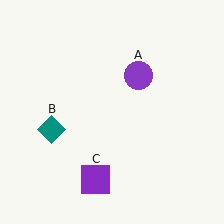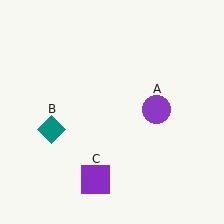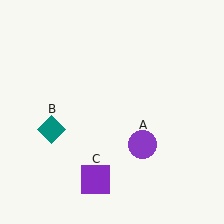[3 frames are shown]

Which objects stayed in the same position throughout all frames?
Teal diamond (object B) and purple square (object C) remained stationary.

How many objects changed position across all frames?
1 object changed position: purple circle (object A).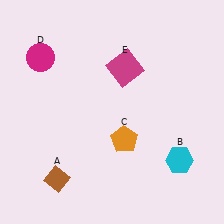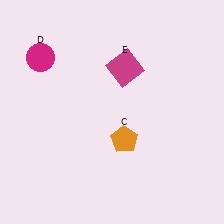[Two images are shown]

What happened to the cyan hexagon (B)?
The cyan hexagon (B) was removed in Image 2. It was in the bottom-right area of Image 1.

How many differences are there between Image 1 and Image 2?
There are 2 differences between the two images.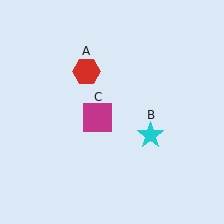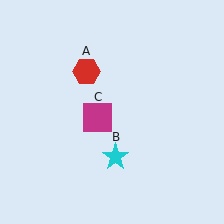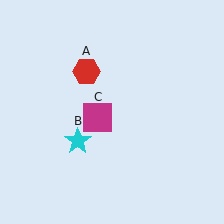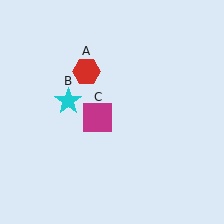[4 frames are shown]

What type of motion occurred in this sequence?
The cyan star (object B) rotated clockwise around the center of the scene.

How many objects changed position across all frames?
1 object changed position: cyan star (object B).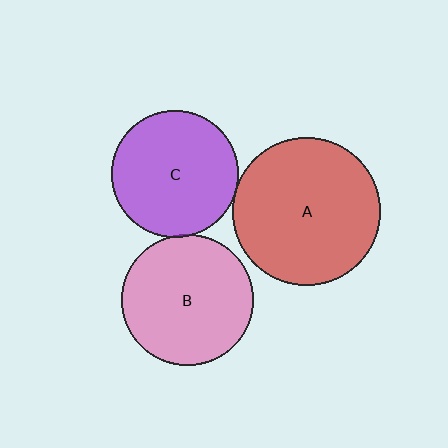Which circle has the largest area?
Circle A (red).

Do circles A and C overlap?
Yes.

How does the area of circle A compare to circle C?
Approximately 1.4 times.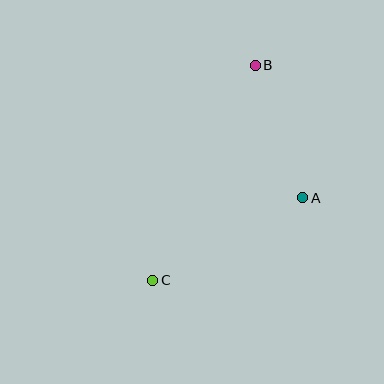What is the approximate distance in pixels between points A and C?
The distance between A and C is approximately 171 pixels.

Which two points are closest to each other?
Points A and B are closest to each other.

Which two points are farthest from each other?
Points B and C are farthest from each other.